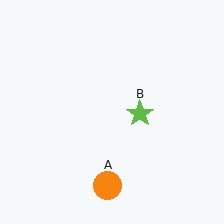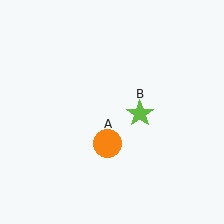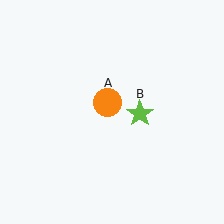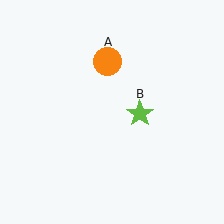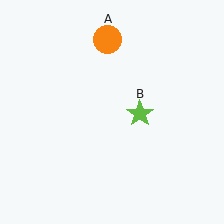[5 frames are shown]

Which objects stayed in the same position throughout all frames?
Lime star (object B) remained stationary.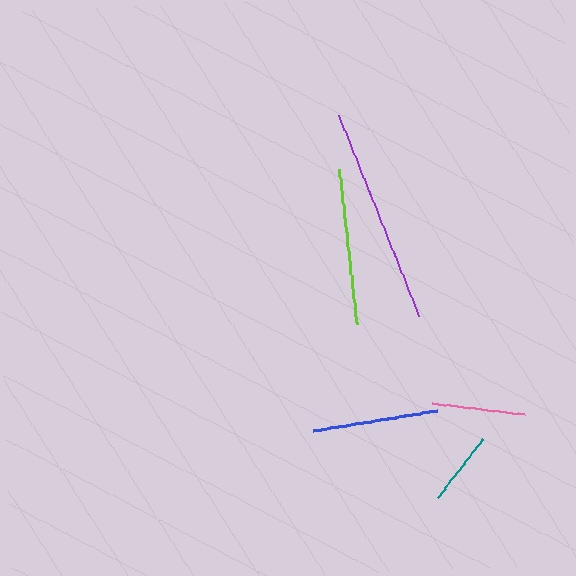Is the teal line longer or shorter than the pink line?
The pink line is longer than the teal line.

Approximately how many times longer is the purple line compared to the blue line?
The purple line is approximately 1.7 times the length of the blue line.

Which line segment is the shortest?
The teal line is the shortest at approximately 75 pixels.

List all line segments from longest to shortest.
From longest to shortest: purple, lime, blue, pink, teal.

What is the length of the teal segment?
The teal segment is approximately 75 pixels long.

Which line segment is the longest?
The purple line is the longest at approximately 216 pixels.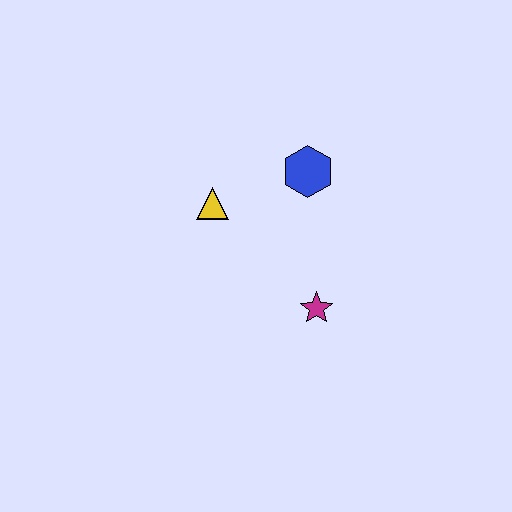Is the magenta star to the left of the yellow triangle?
No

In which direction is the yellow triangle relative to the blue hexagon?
The yellow triangle is to the left of the blue hexagon.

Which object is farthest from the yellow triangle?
The magenta star is farthest from the yellow triangle.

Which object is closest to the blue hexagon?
The yellow triangle is closest to the blue hexagon.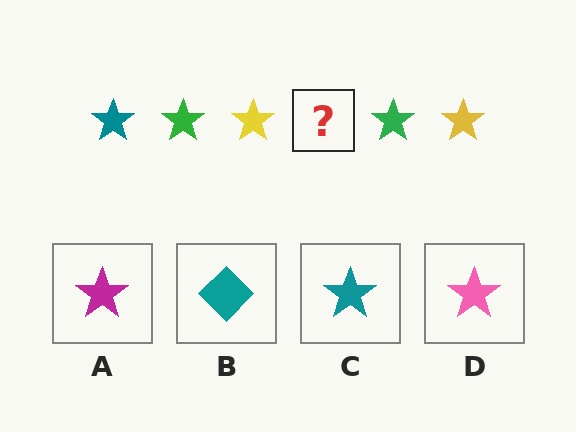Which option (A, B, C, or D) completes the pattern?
C.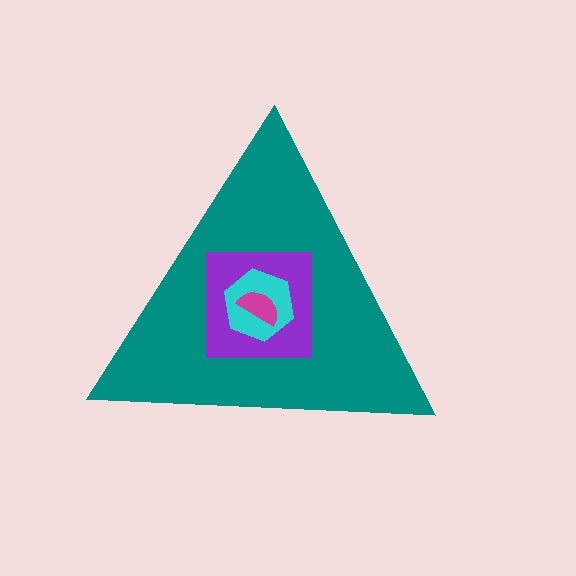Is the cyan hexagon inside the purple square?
Yes.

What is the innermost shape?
The magenta semicircle.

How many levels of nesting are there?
4.